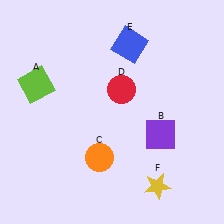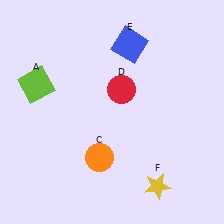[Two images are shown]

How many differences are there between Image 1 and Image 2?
There is 1 difference between the two images.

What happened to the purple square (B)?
The purple square (B) was removed in Image 2. It was in the bottom-right area of Image 1.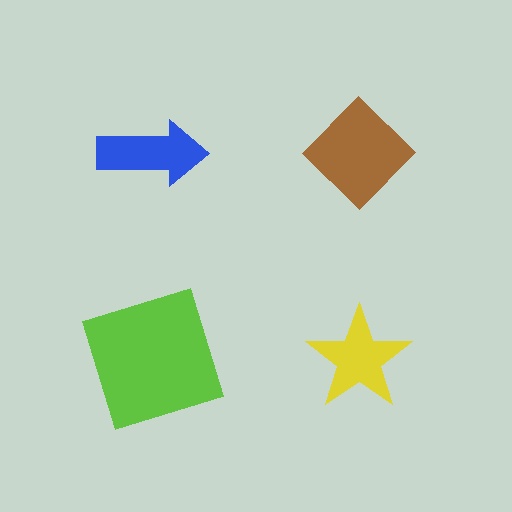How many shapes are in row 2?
2 shapes.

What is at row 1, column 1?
A blue arrow.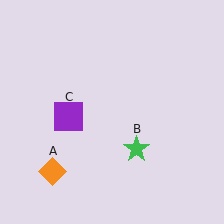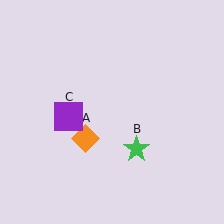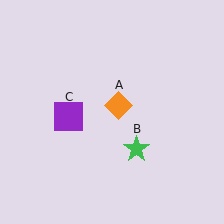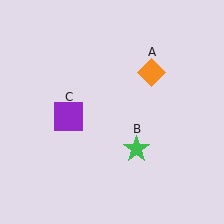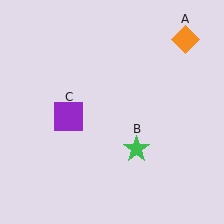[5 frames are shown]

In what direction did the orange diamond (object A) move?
The orange diamond (object A) moved up and to the right.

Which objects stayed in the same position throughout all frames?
Green star (object B) and purple square (object C) remained stationary.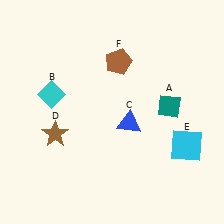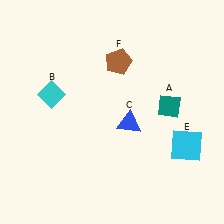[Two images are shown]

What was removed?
The brown star (D) was removed in Image 2.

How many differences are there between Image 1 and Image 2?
There is 1 difference between the two images.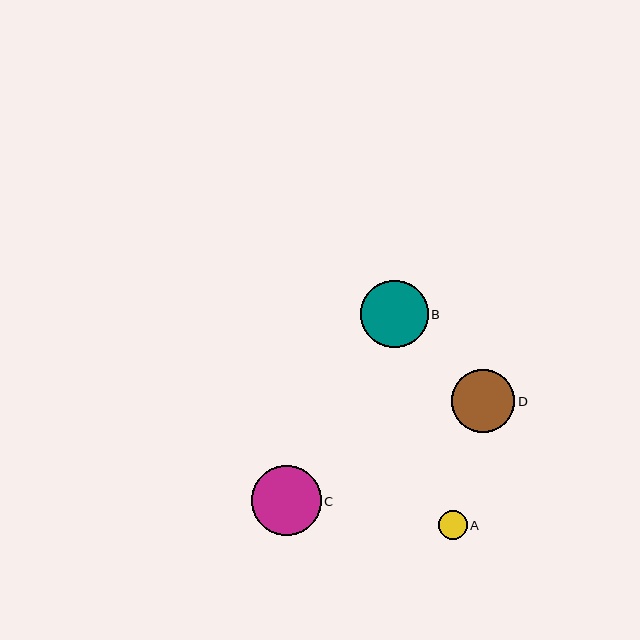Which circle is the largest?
Circle C is the largest with a size of approximately 70 pixels.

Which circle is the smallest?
Circle A is the smallest with a size of approximately 29 pixels.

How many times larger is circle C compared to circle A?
Circle C is approximately 2.4 times the size of circle A.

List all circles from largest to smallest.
From largest to smallest: C, B, D, A.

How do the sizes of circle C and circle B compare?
Circle C and circle B are approximately the same size.